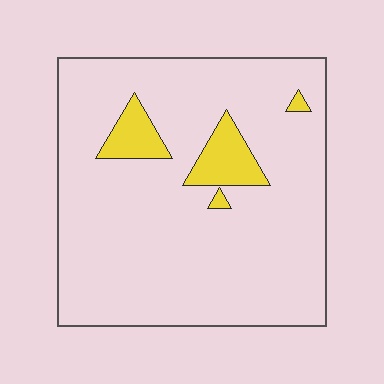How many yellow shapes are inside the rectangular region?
4.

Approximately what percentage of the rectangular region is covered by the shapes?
Approximately 10%.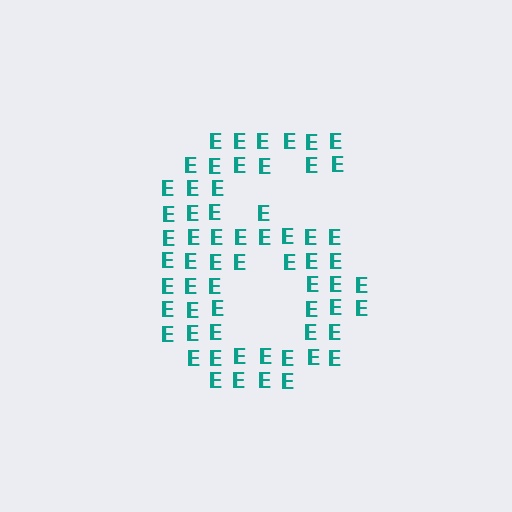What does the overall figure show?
The overall figure shows the digit 6.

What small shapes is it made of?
It is made of small letter E's.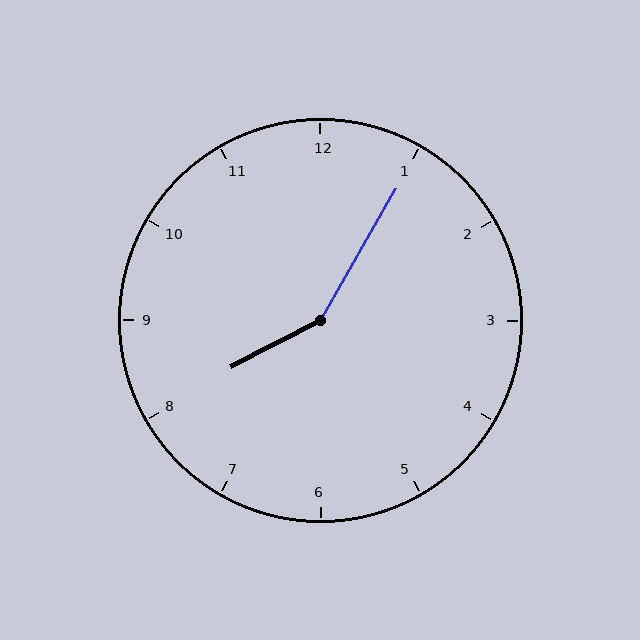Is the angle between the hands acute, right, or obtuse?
It is obtuse.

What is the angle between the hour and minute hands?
Approximately 148 degrees.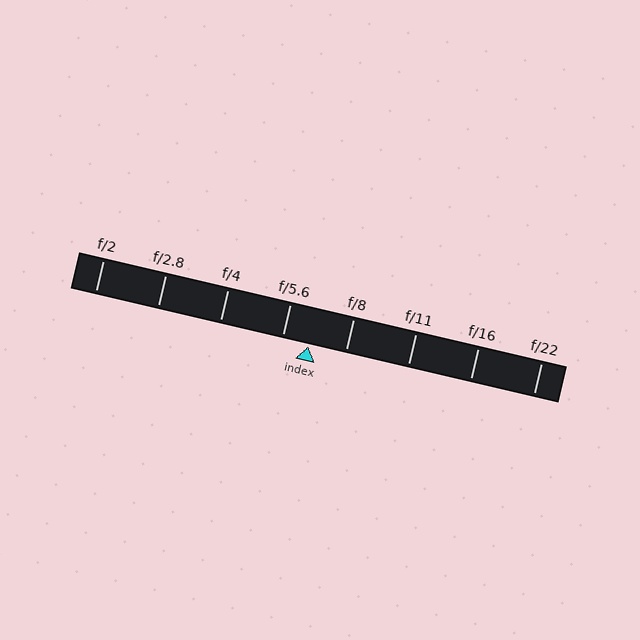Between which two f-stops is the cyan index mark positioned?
The index mark is between f/5.6 and f/8.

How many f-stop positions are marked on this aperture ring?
There are 8 f-stop positions marked.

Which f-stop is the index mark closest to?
The index mark is closest to f/5.6.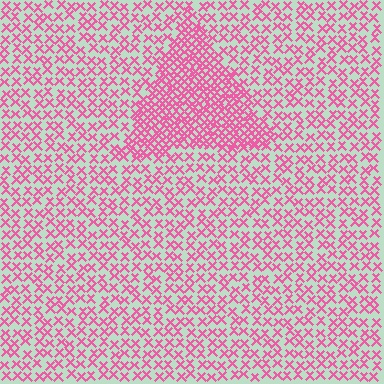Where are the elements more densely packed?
The elements are more densely packed inside the triangle boundary.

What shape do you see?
I see a triangle.